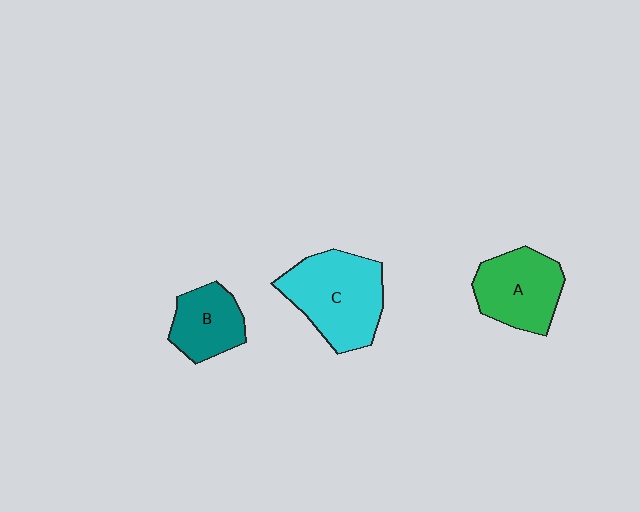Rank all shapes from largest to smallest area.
From largest to smallest: C (cyan), A (green), B (teal).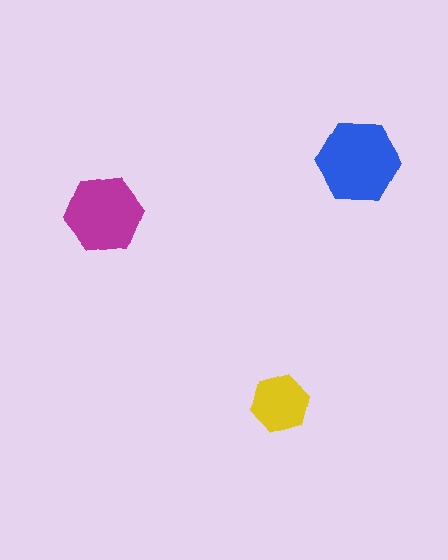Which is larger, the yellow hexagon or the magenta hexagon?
The magenta one.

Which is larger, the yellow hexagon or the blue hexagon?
The blue one.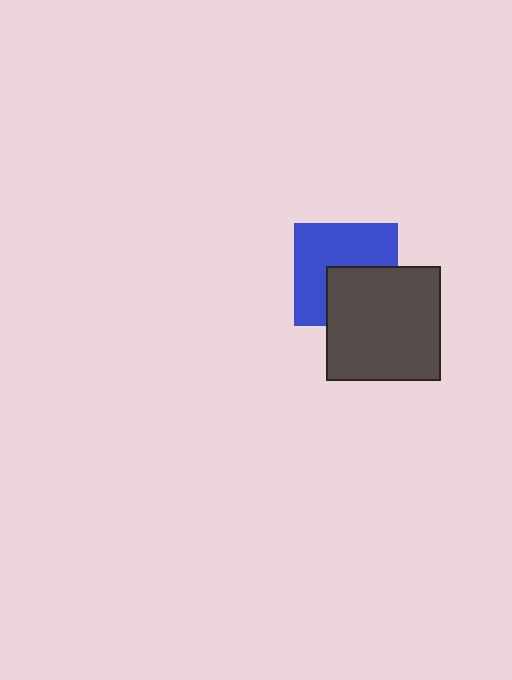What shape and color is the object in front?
The object in front is a dark gray square.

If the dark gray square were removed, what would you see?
You would see the complete blue square.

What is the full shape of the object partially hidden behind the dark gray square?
The partially hidden object is a blue square.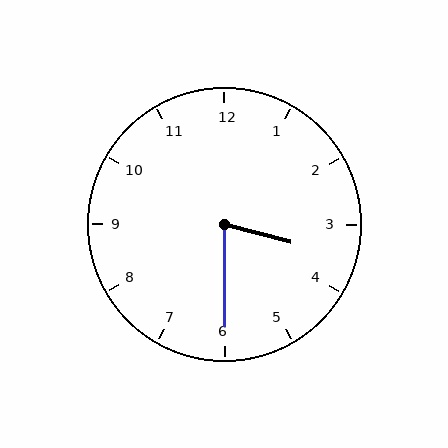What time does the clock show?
3:30.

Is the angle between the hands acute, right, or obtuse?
It is acute.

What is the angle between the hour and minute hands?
Approximately 75 degrees.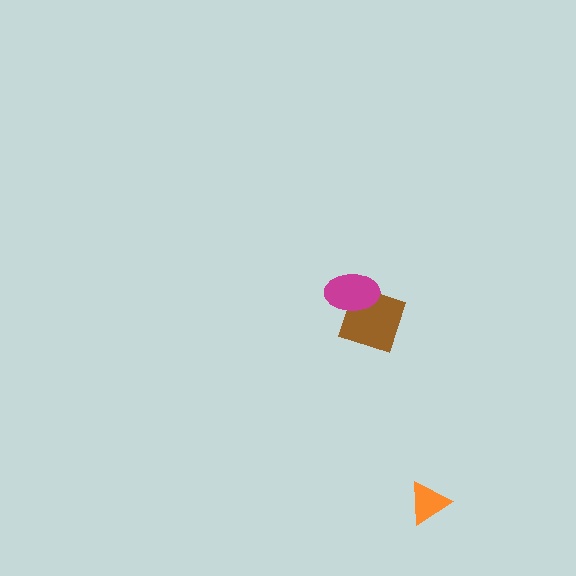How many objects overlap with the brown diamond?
1 object overlaps with the brown diamond.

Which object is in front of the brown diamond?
The magenta ellipse is in front of the brown diamond.